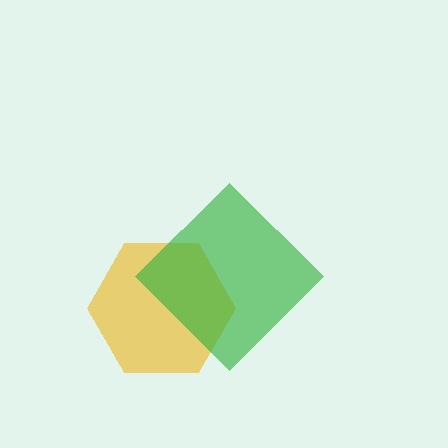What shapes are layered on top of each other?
The layered shapes are: a yellow hexagon, a green diamond.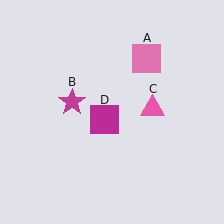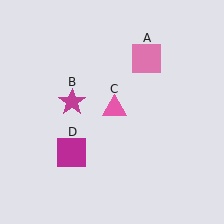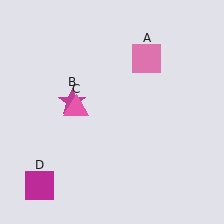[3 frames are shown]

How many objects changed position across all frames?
2 objects changed position: pink triangle (object C), magenta square (object D).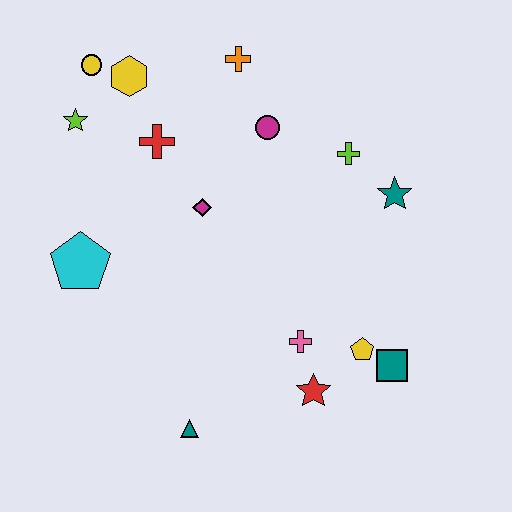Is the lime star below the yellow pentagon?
No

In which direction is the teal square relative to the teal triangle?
The teal square is to the right of the teal triangle.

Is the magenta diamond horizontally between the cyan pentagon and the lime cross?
Yes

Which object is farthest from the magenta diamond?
The teal square is farthest from the magenta diamond.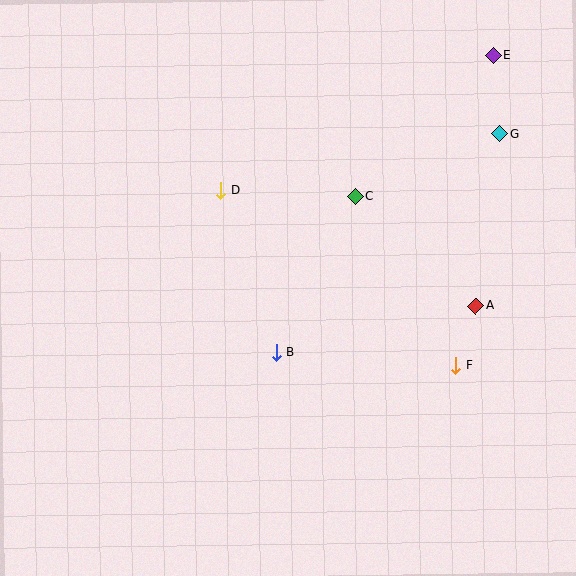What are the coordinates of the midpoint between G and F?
The midpoint between G and F is at (478, 249).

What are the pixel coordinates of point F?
Point F is at (456, 365).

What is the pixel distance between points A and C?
The distance between A and C is 163 pixels.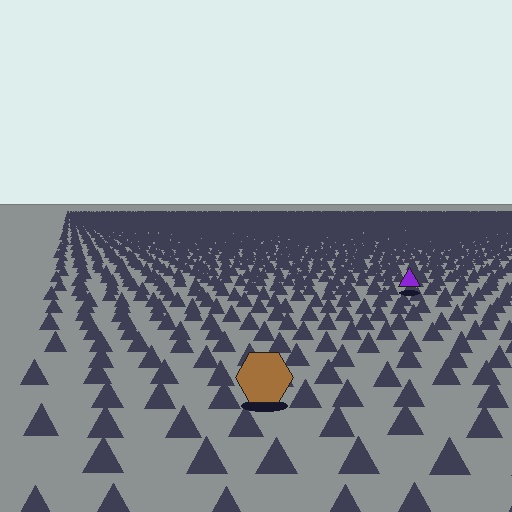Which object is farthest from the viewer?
The purple triangle is farthest from the viewer. It appears smaller and the ground texture around it is denser.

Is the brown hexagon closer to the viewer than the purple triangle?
Yes. The brown hexagon is closer — you can tell from the texture gradient: the ground texture is coarser near it.